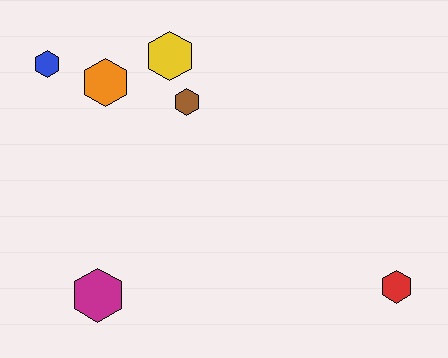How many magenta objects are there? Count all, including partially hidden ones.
There is 1 magenta object.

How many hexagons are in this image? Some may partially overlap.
There are 6 hexagons.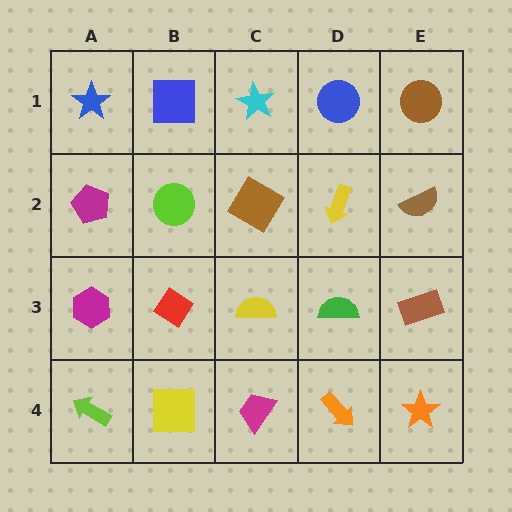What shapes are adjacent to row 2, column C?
A cyan star (row 1, column C), a yellow semicircle (row 3, column C), a lime circle (row 2, column B), a yellow arrow (row 2, column D).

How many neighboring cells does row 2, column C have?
4.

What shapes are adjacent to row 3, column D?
A yellow arrow (row 2, column D), an orange arrow (row 4, column D), a yellow semicircle (row 3, column C), a brown rectangle (row 3, column E).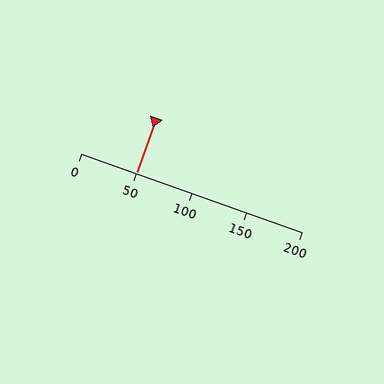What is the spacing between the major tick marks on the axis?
The major ticks are spaced 50 apart.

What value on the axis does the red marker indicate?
The marker indicates approximately 50.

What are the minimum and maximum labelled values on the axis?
The axis runs from 0 to 200.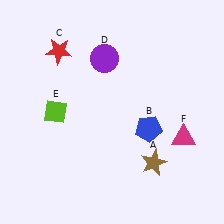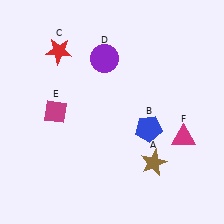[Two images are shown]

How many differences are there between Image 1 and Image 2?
There is 1 difference between the two images.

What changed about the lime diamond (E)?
In Image 1, E is lime. In Image 2, it changed to magenta.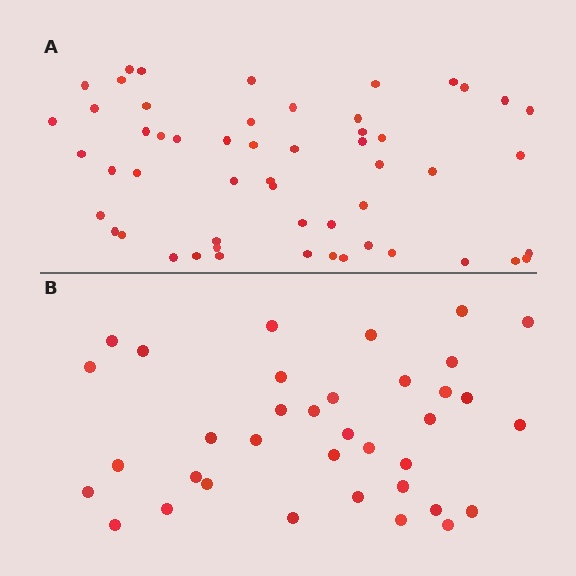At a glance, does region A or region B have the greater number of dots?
Region A (the top region) has more dots.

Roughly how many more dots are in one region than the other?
Region A has approximately 20 more dots than region B.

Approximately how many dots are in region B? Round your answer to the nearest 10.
About 40 dots. (The exact count is 36, which rounds to 40.)